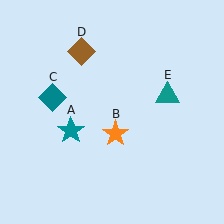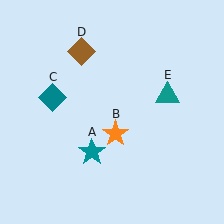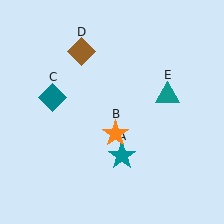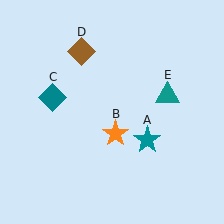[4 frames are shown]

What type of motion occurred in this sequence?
The teal star (object A) rotated counterclockwise around the center of the scene.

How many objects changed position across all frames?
1 object changed position: teal star (object A).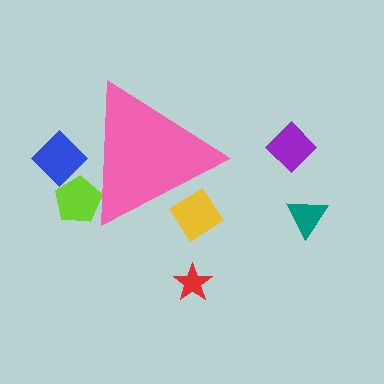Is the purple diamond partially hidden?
No, the purple diamond is fully visible.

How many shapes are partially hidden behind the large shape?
3 shapes are partially hidden.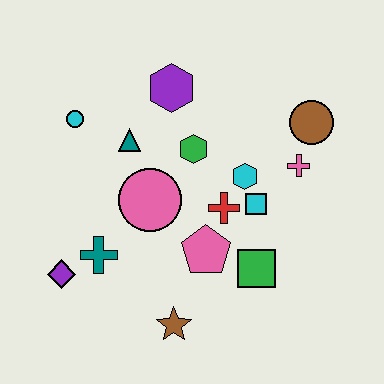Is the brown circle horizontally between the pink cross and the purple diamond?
No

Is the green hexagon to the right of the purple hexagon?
Yes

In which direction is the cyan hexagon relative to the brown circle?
The cyan hexagon is to the left of the brown circle.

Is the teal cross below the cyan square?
Yes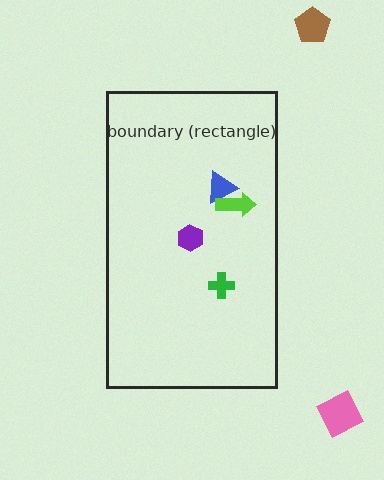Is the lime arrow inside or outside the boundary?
Inside.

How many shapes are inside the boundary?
4 inside, 2 outside.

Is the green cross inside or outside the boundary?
Inside.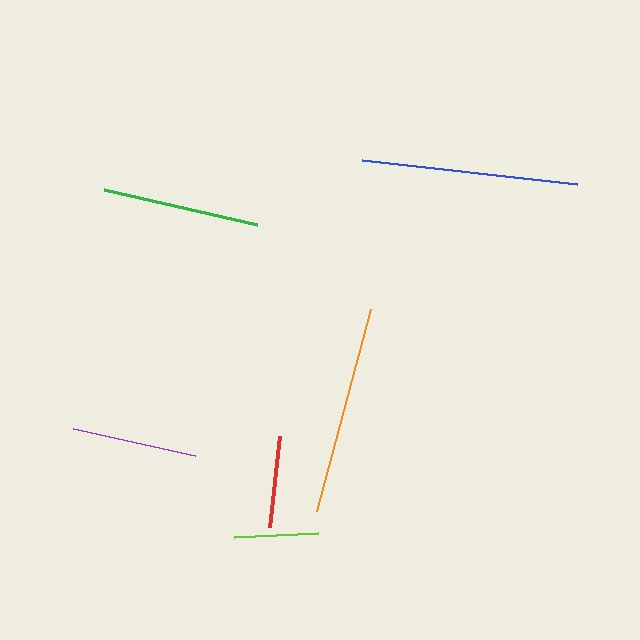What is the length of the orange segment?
The orange segment is approximately 208 pixels long.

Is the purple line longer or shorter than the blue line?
The blue line is longer than the purple line.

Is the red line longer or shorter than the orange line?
The orange line is longer than the red line.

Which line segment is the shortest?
The lime line is the shortest at approximately 84 pixels.